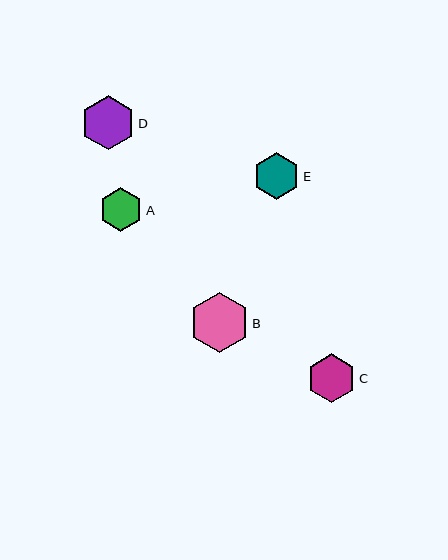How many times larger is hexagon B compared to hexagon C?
Hexagon B is approximately 1.2 times the size of hexagon C.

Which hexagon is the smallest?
Hexagon A is the smallest with a size of approximately 43 pixels.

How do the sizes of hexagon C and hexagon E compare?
Hexagon C and hexagon E are approximately the same size.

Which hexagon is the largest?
Hexagon B is the largest with a size of approximately 59 pixels.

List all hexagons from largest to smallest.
From largest to smallest: B, D, C, E, A.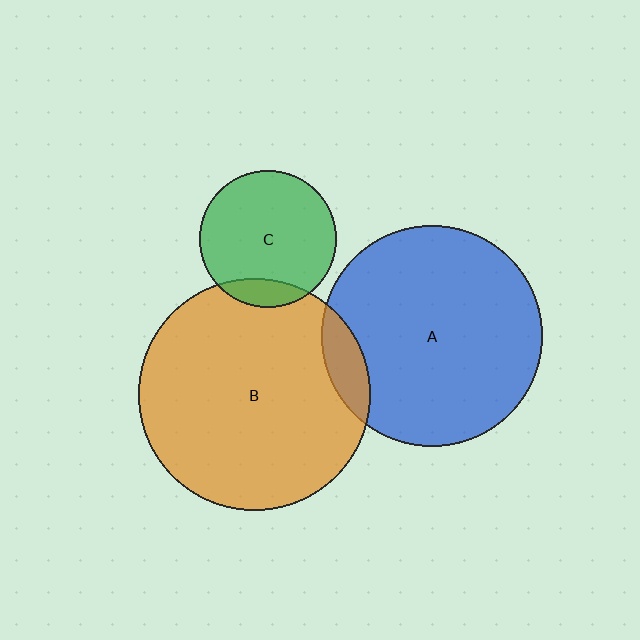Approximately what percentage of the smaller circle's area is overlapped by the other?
Approximately 10%.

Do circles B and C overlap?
Yes.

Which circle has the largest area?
Circle B (orange).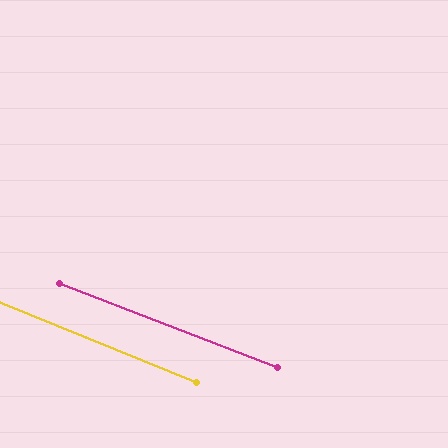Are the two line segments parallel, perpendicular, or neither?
Parallel — their directions differ by only 1.0°.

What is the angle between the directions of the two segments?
Approximately 1 degree.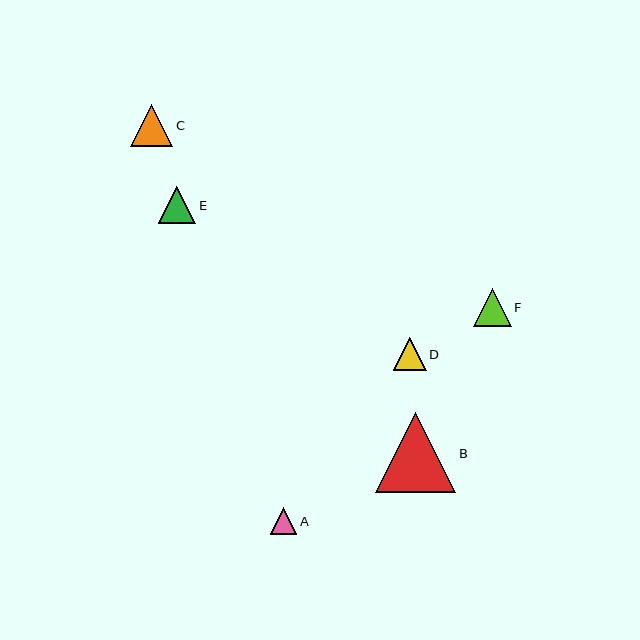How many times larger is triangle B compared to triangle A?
Triangle B is approximately 3.0 times the size of triangle A.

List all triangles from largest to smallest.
From largest to smallest: B, C, F, E, D, A.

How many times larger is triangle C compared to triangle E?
Triangle C is approximately 1.1 times the size of triangle E.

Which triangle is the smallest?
Triangle A is the smallest with a size of approximately 26 pixels.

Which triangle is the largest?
Triangle B is the largest with a size of approximately 80 pixels.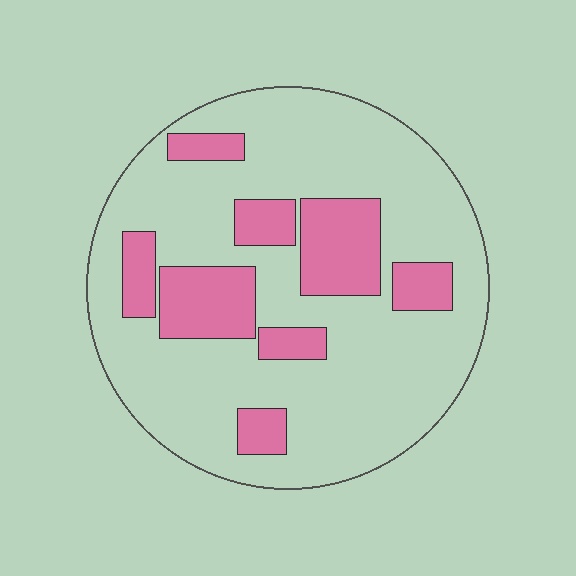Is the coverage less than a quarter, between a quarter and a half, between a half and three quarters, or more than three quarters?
Less than a quarter.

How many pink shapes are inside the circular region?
8.